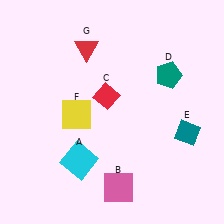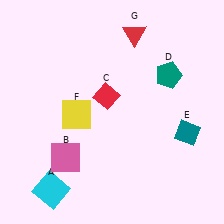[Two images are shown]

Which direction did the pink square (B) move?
The pink square (B) moved left.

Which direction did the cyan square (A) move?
The cyan square (A) moved down.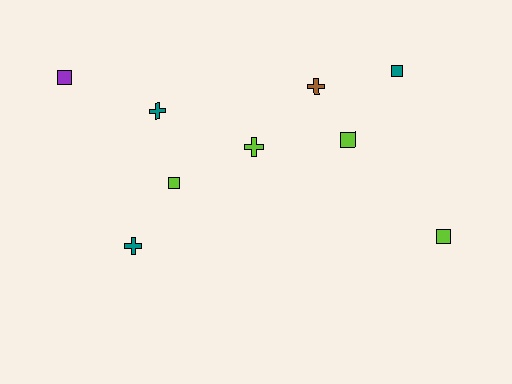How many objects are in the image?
There are 9 objects.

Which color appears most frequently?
Lime, with 4 objects.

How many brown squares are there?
There are no brown squares.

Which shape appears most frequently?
Square, with 5 objects.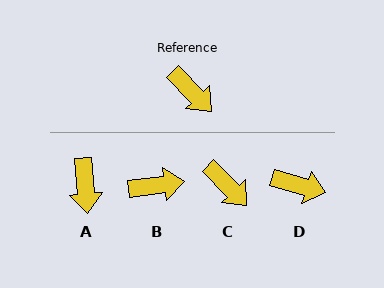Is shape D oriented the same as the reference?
No, it is off by about 30 degrees.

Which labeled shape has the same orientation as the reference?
C.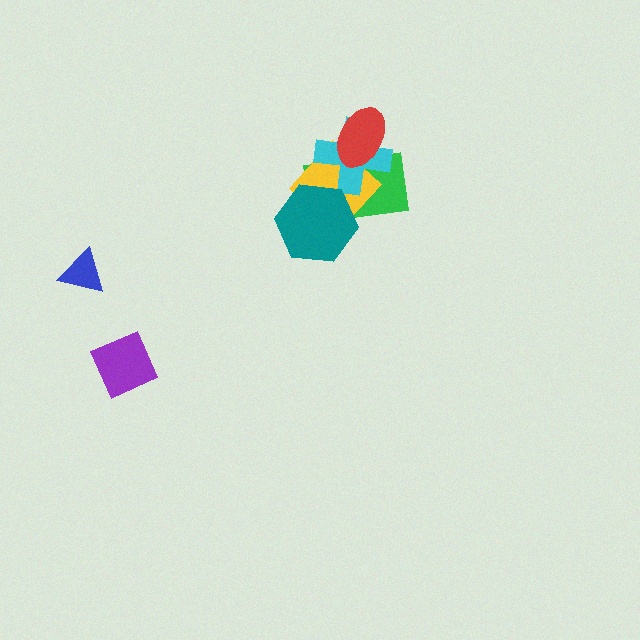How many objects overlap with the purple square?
0 objects overlap with the purple square.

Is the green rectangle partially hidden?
Yes, it is partially covered by another shape.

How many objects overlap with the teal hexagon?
2 objects overlap with the teal hexagon.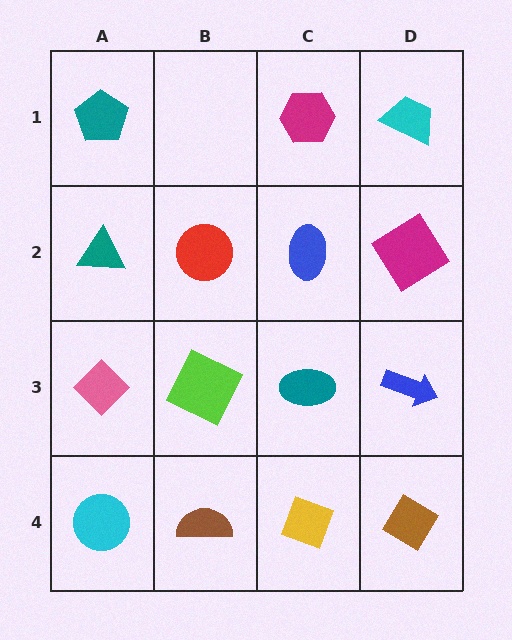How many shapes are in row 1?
3 shapes.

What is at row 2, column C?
A blue ellipse.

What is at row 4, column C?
A yellow diamond.